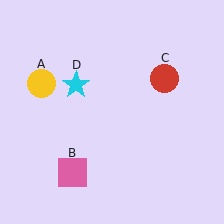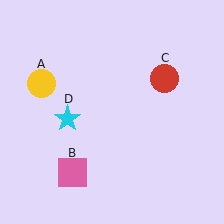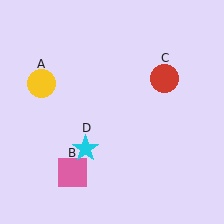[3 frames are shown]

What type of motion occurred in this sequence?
The cyan star (object D) rotated counterclockwise around the center of the scene.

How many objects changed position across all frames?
1 object changed position: cyan star (object D).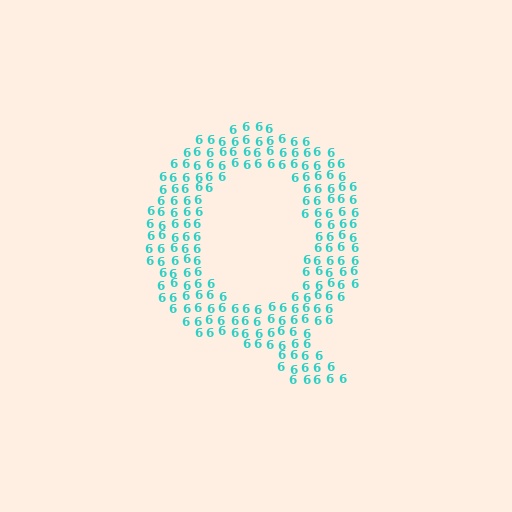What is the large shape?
The large shape is the letter Q.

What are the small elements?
The small elements are digit 6's.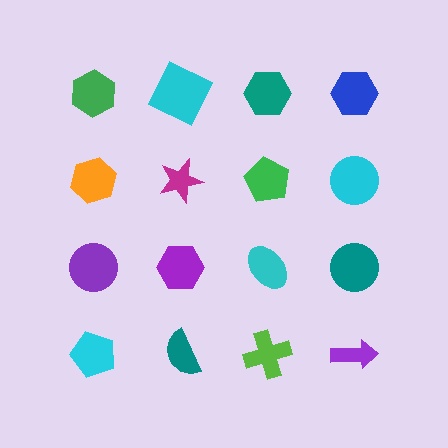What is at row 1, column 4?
A blue hexagon.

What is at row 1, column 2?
A cyan square.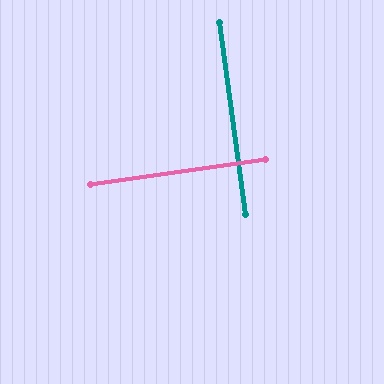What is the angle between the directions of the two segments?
Approximately 90 degrees.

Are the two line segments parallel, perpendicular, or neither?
Perpendicular — they meet at approximately 90°.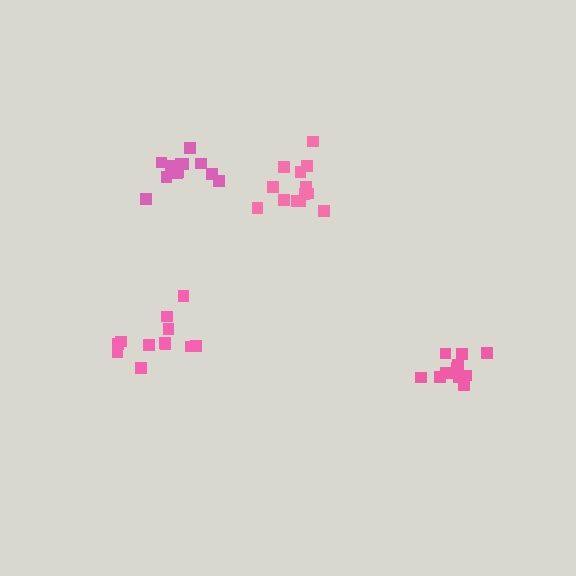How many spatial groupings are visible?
There are 4 spatial groupings.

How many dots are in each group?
Group 1: 12 dots, Group 2: 13 dots, Group 3: 13 dots, Group 4: 14 dots (52 total).